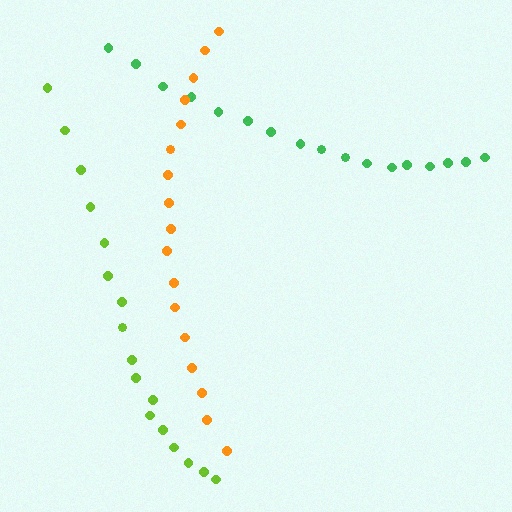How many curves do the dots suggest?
There are 3 distinct paths.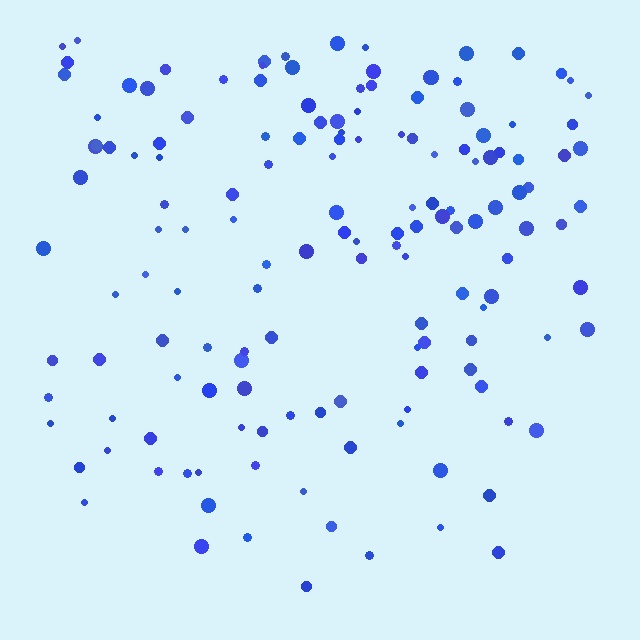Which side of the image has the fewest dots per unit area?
The bottom.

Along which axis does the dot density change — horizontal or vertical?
Vertical.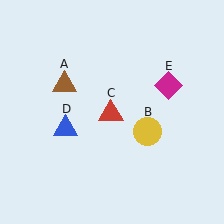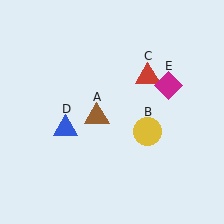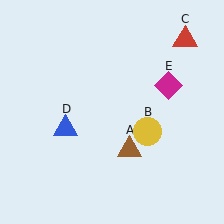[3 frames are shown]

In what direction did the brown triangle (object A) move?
The brown triangle (object A) moved down and to the right.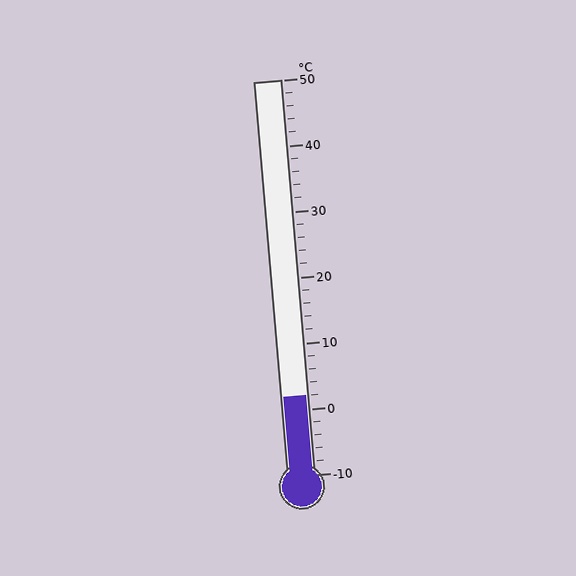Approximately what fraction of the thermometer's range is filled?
The thermometer is filled to approximately 20% of its range.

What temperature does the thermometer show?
The thermometer shows approximately 2°C.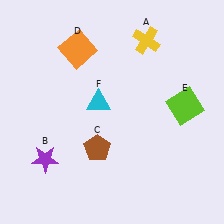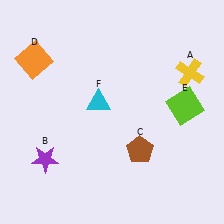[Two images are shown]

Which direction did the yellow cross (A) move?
The yellow cross (A) moved right.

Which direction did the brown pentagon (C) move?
The brown pentagon (C) moved right.